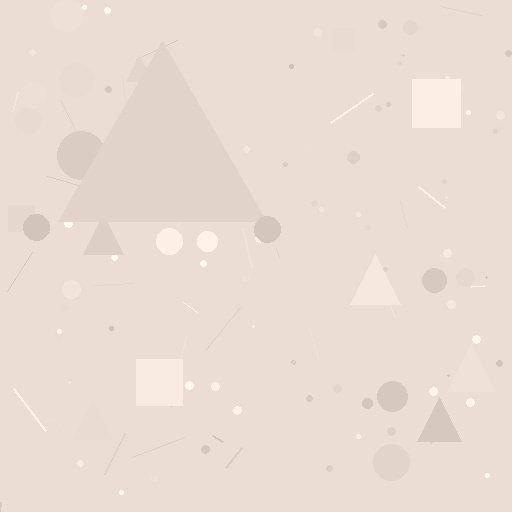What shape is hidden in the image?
A triangle is hidden in the image.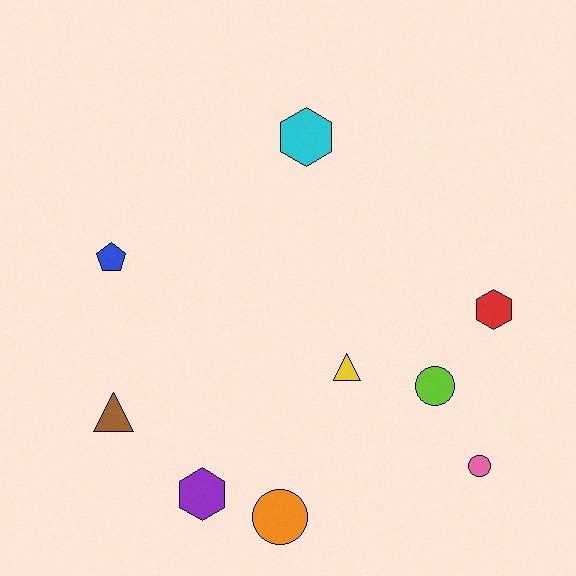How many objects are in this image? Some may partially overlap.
There are 9 objects.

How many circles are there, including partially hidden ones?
There are 3 circles.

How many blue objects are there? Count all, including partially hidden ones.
There is 1 blue object.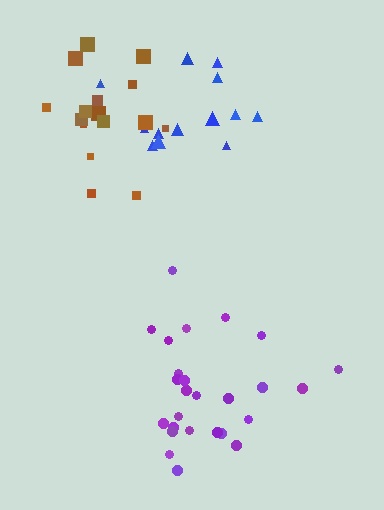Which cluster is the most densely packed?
Blue.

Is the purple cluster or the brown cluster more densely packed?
Purple.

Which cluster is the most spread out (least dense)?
Brown.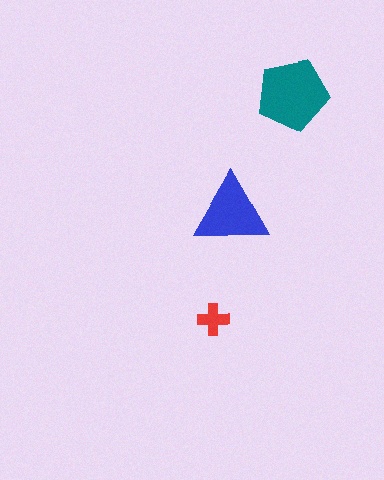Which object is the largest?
The teal pentagon.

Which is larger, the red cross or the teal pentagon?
The teal pentagon.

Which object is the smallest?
The red cross.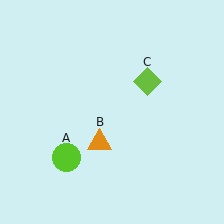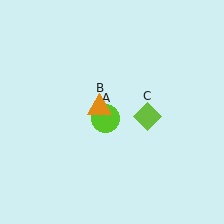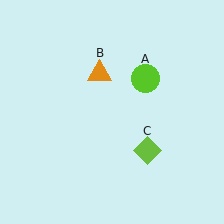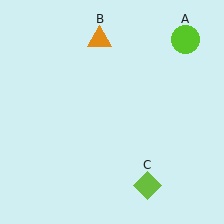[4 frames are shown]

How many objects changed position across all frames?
3 objects changed position: lime circle (object A), orange triangle (object B), lime diamond (object C).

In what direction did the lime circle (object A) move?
The lime circle (object A) moved up and to the right.